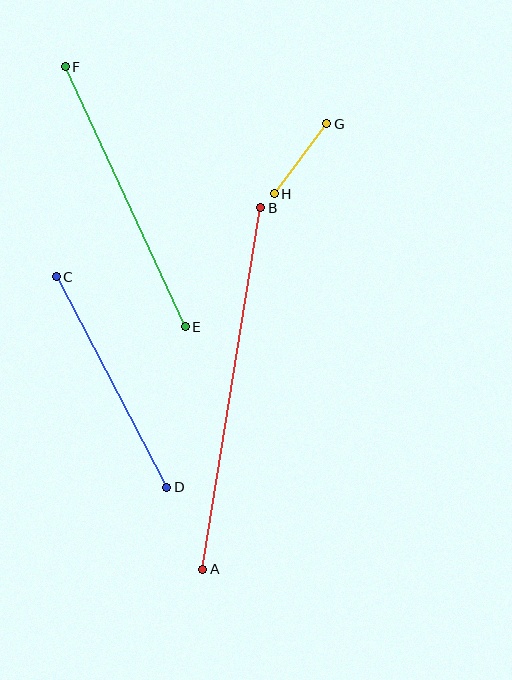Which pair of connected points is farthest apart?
Points A and B are farthest apart.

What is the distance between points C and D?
The distance is approximately 238 pixels.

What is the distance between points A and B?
The distance is approximately 366 pixels.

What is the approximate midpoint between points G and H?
The midpoint is at approximately (300, 159) pixels.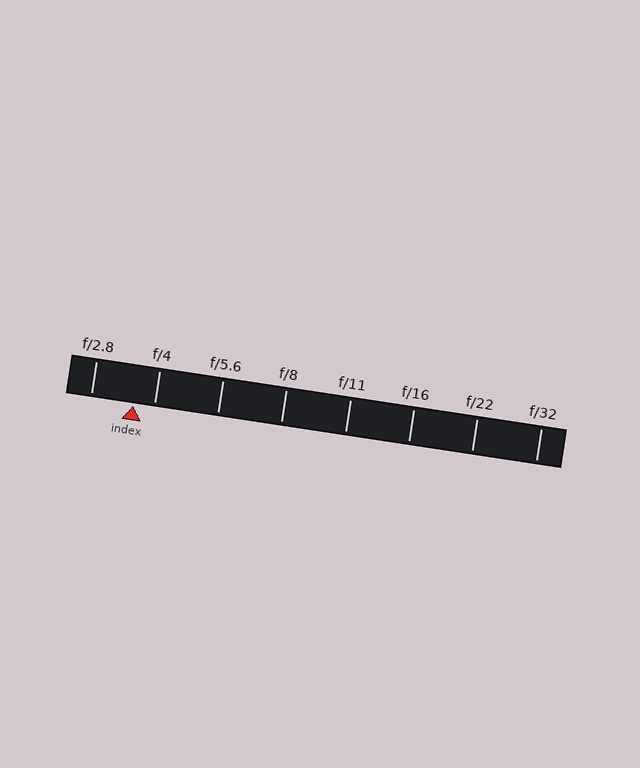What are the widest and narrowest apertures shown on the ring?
The widest aperture shown is f/2.8 and the narrowest is f/32.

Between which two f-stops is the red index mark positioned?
The index mark is between f/2.8 and f/4.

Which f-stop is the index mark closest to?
The index mark is closest to f/4.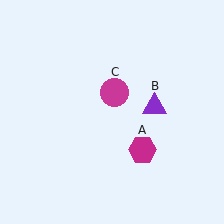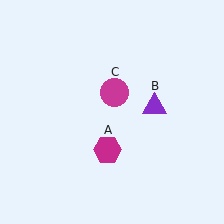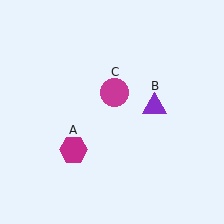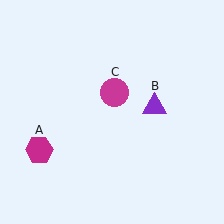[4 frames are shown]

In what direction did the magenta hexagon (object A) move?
The magenta hexagon (object A) moved left.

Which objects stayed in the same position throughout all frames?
Purple triangle (object B) and magenta circle (object C) remained stationary.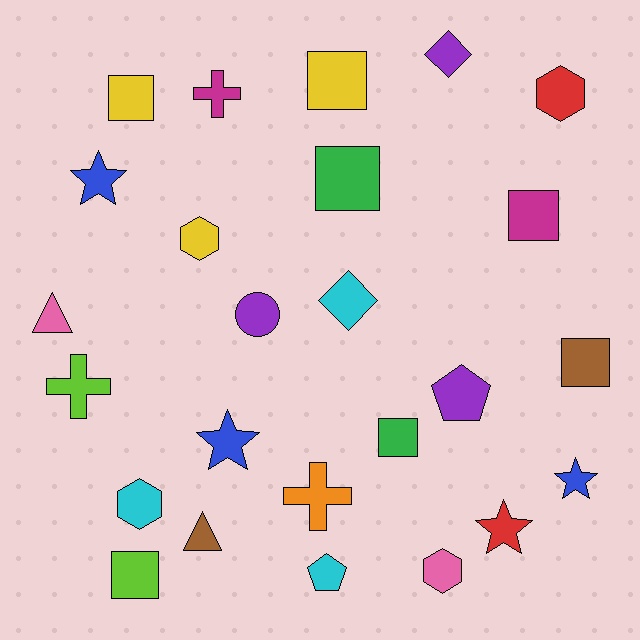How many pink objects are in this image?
There are 2 pink objects.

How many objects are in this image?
There are 25 objects.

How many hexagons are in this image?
There are 4 hexagons.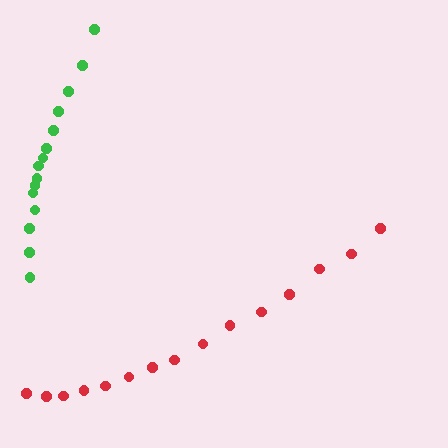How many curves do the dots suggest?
There are 2 distinct paths.